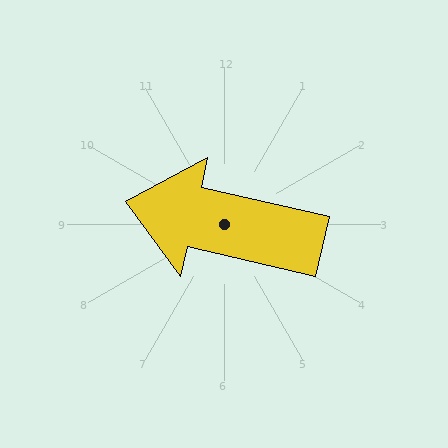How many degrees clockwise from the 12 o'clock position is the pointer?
Approximately 283 degrees.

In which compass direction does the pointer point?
West.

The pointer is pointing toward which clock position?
Roughly 9 o'clock.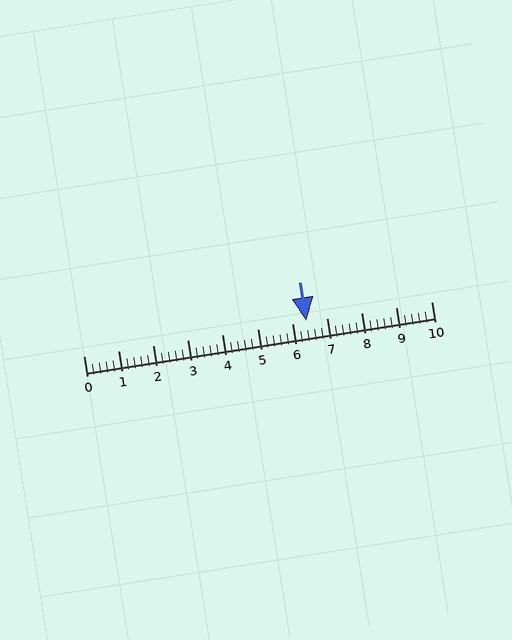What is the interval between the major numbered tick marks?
The major tick marks are spaced 1 units apart.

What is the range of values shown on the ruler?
The ruler shows values from 0 to 10.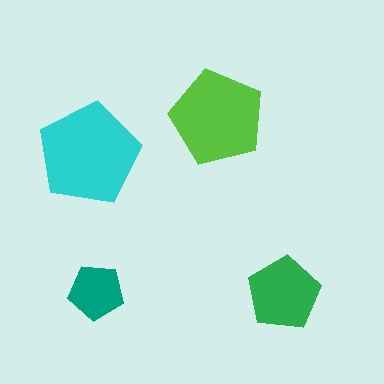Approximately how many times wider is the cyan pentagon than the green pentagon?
About 1.5 times wider.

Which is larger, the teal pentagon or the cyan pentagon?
The cyan one.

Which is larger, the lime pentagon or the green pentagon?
The lime one.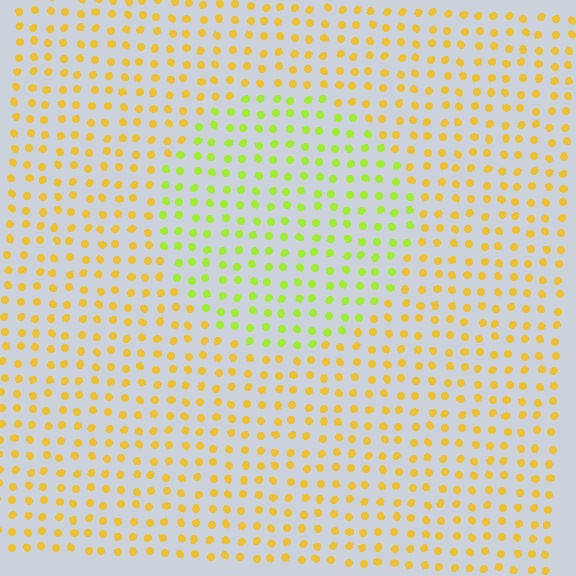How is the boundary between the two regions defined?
The boundary is defined purely by a slight shift in hue (about 39 degrees). Spacing, size, and orientation are identical on both sides.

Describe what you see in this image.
The image is filled with small yellow elements in a uniform arrangement. A circle-shaped region is visible where the elements are tinted to a slightly different hue, forming a subtle color boundary.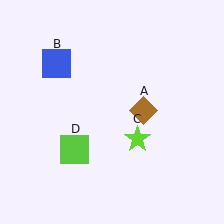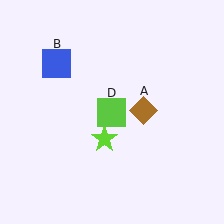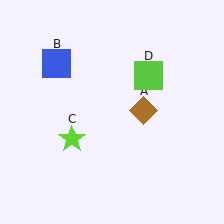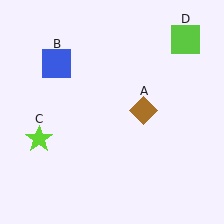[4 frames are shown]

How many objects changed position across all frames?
2 objects changed position: lime star (object C), lime square (object D).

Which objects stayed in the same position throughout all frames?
Brown diamond (object A) and blue square (object B) remained stationary.